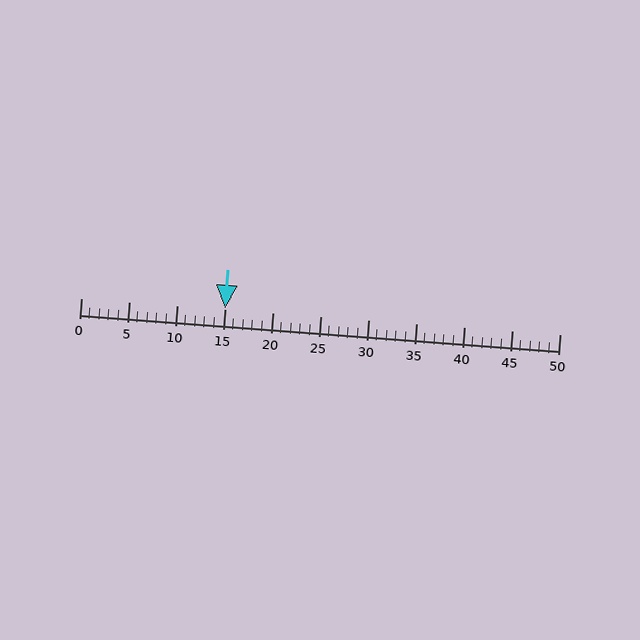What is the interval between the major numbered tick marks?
The major tick marks are spaced 5 units apart.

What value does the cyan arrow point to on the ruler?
The cyan arrow points to approximately 15.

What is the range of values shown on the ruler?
The ruler shows values from 0 to 50.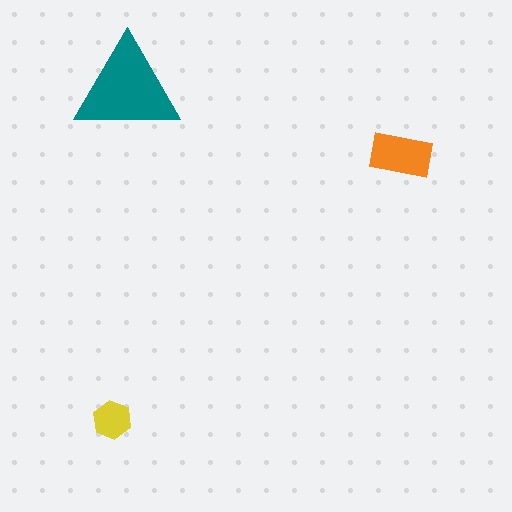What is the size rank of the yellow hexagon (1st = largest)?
3rd.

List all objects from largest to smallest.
The teal triangle, the orange rectangle, the yellow hexagon.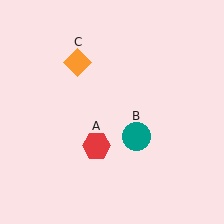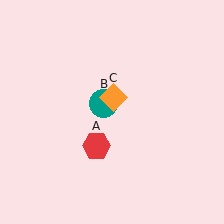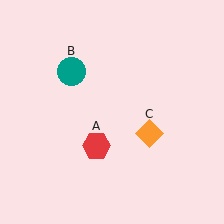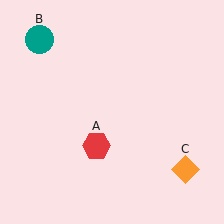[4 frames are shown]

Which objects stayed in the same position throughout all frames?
Red hexagon (object A) remained stationary.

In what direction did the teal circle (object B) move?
The teal circle (object B) moved up and to the left.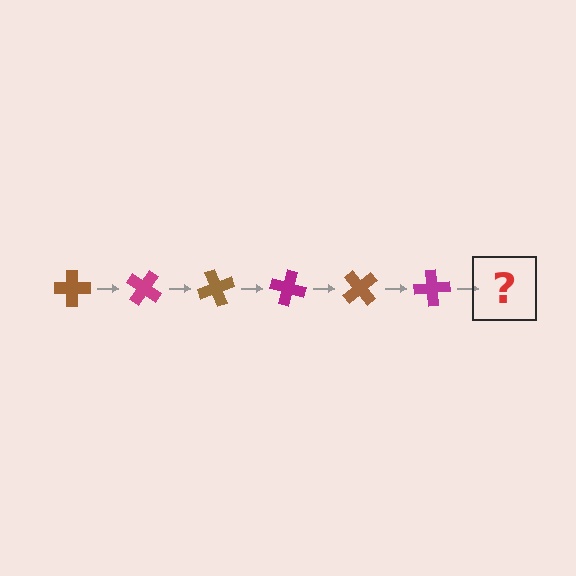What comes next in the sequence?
The next element should be a brown cross, rotated 210 degrees from the start.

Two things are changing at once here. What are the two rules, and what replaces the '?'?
The two rules are that it rotates 35 degrees each step and the color cycles through brown and magenta. The '?' should be a brown cross, rotated 210 degrees from the start.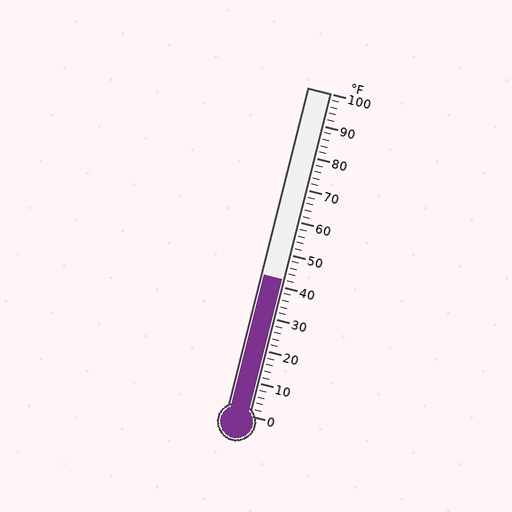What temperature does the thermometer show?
The thermometer shows approximately 42°F.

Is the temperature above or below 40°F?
The temperature is above 40°F.